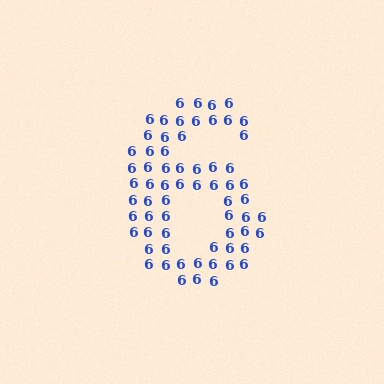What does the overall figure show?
The overall figure shows the digit 6.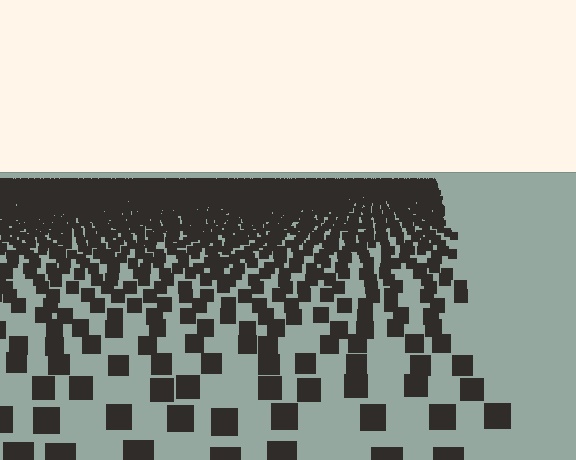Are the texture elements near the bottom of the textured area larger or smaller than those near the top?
Larger. Near the bottom, elements are closer to the viewer and appear at a bigger on-screen size.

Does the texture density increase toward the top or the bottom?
Density increases toward the top.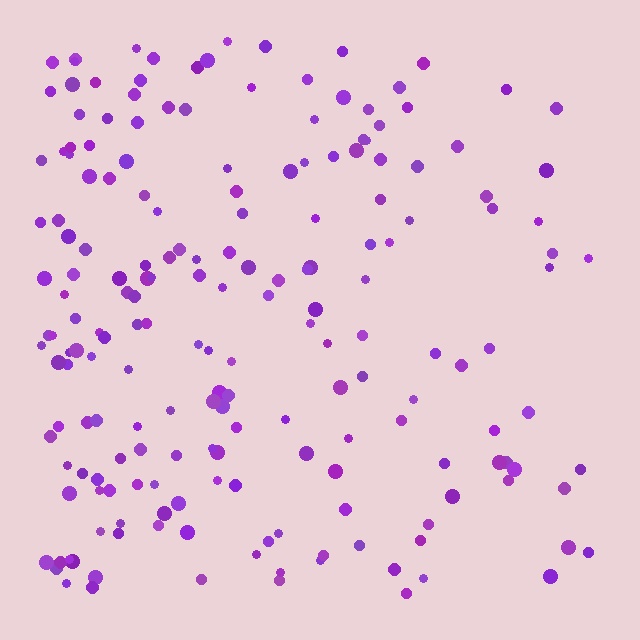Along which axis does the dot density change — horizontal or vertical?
Horizontal.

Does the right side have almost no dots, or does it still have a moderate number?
Still a moderate number, just noticeably fewer than the left.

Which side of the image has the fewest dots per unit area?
The right.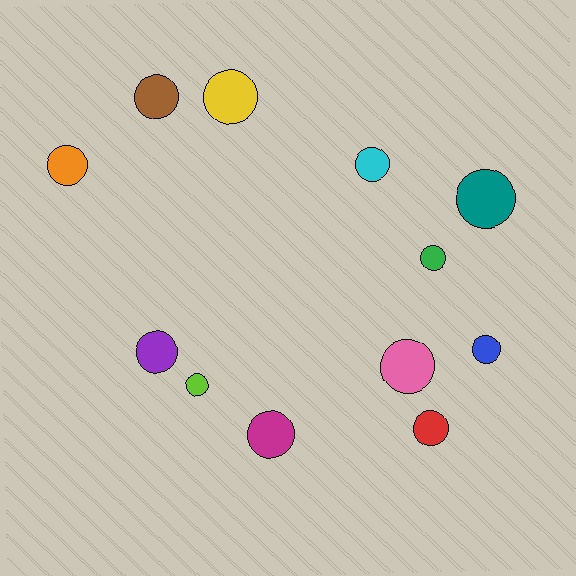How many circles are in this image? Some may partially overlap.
There are 12 circles.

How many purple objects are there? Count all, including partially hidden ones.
There is 1 purple object.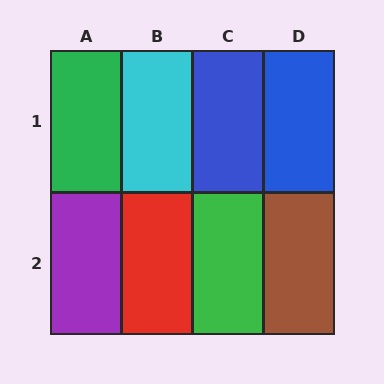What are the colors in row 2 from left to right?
Purple, red, green, brown.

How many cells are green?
2 cells are green.